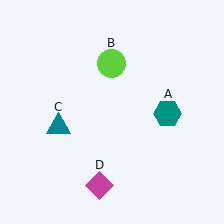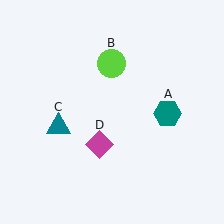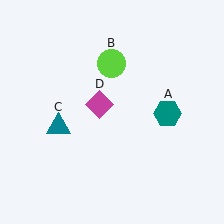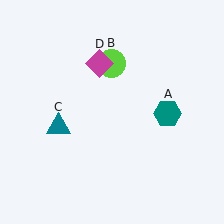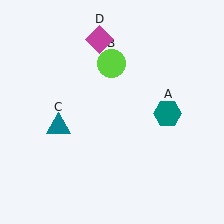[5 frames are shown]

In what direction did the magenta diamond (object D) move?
The magenta diamond (object D) moved up.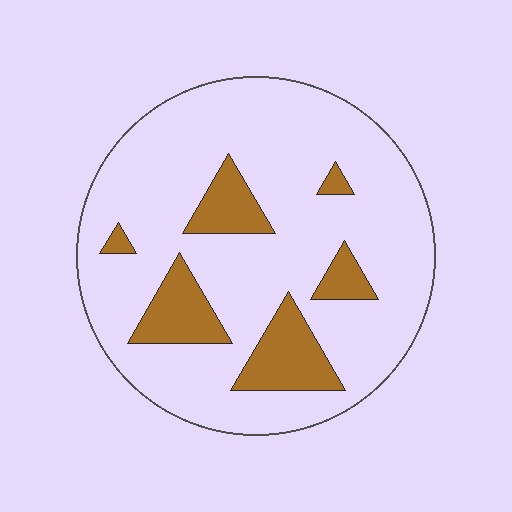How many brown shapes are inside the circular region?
6.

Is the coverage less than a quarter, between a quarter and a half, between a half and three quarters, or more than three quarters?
Less than a quarter.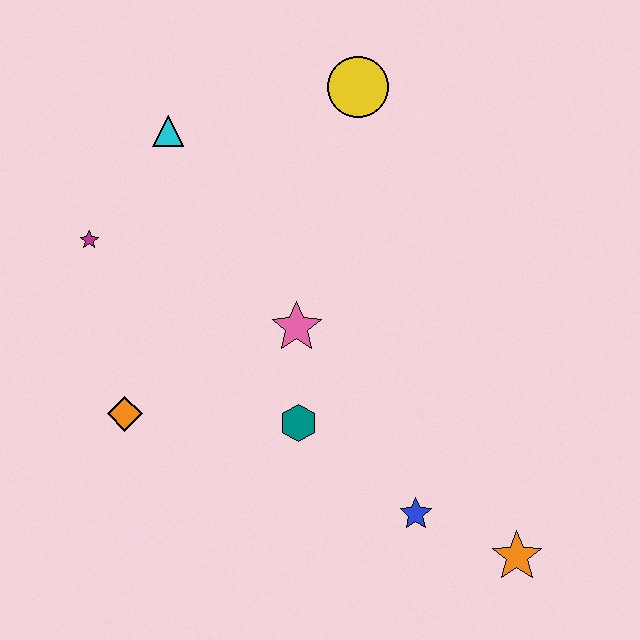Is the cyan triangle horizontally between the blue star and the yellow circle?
No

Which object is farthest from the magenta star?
The orange star is farthest from the magenta star.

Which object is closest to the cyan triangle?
The magenta star is closest to the cyan triangle.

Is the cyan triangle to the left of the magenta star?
No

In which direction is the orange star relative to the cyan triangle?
The orange star is below the cyan triangle.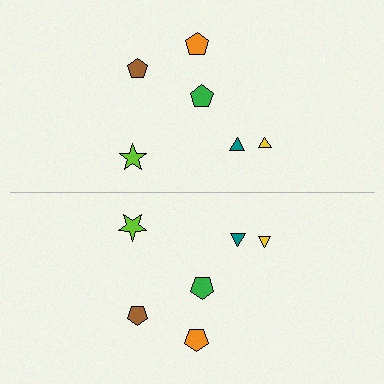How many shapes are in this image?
There are 12 shapes in this image.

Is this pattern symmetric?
Yes, this pattern has bilateral (reflection) symmetry.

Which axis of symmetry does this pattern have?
The pattern has a horizontal axis of symmetry running through the center of the image.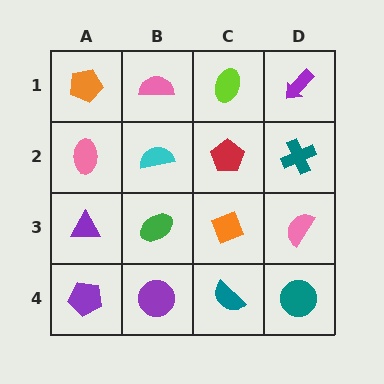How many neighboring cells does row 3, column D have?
3.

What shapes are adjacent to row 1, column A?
A pink ellipse (row 2, column A), a pink semicircle (row 1, column B).